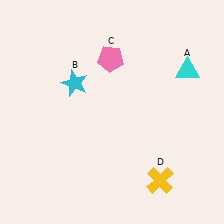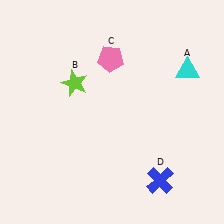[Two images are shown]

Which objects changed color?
B changed from cyan to lime. D changed from yellow to blue.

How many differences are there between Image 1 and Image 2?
There are 2 differences between the two images.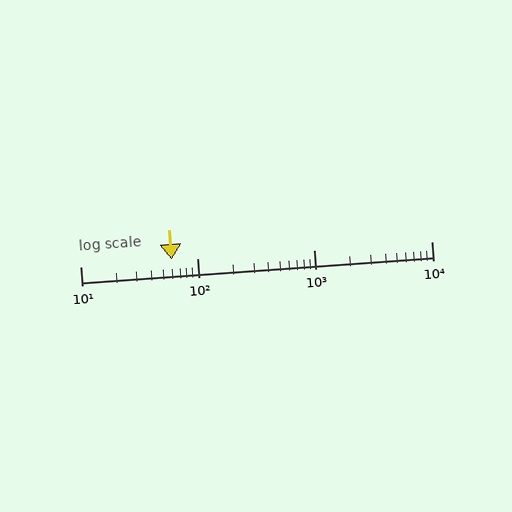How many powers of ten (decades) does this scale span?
The scale spans 3 decades, from 10 to 10000.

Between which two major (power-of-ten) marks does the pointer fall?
The pointer is between 10 and 100.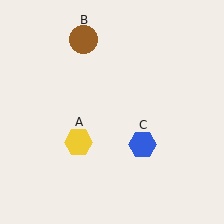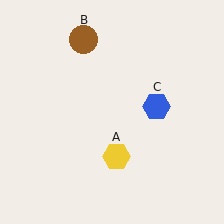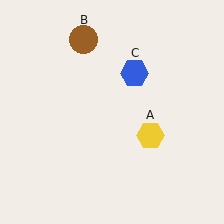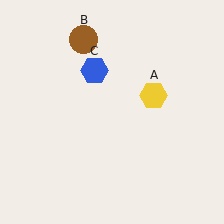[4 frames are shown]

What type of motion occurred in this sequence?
The yellow hexagon (object A), blue hexagon (object C) rotated counterclockwise around the center of the scene.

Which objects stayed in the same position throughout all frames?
Brown circle (object B) remained stationary.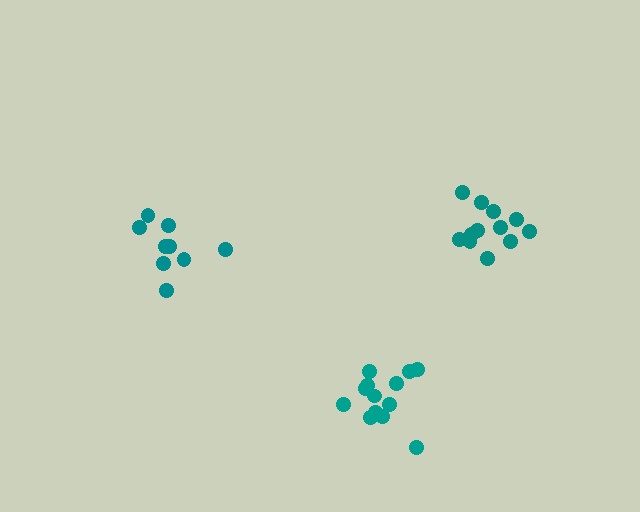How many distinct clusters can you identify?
There are 3 distinct clusters.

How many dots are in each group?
Group 1: 9 dots, Group 2: 13 dots, Group 3: 12 dots (34 total).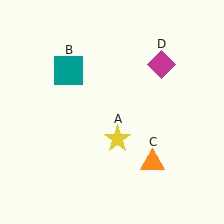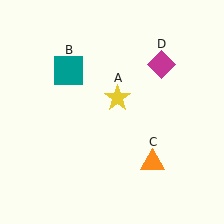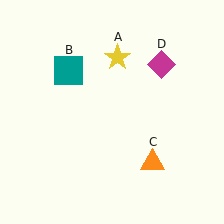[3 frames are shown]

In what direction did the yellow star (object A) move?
The yellow star (object A) moved up.